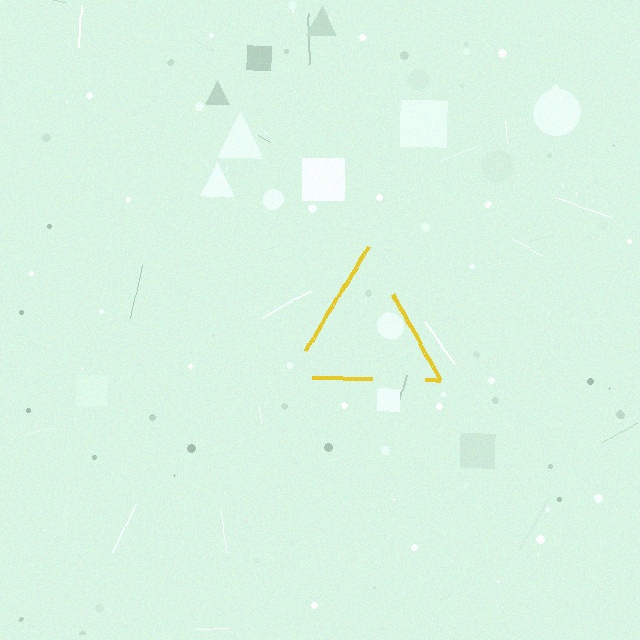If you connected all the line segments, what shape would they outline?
They would outline a triangle.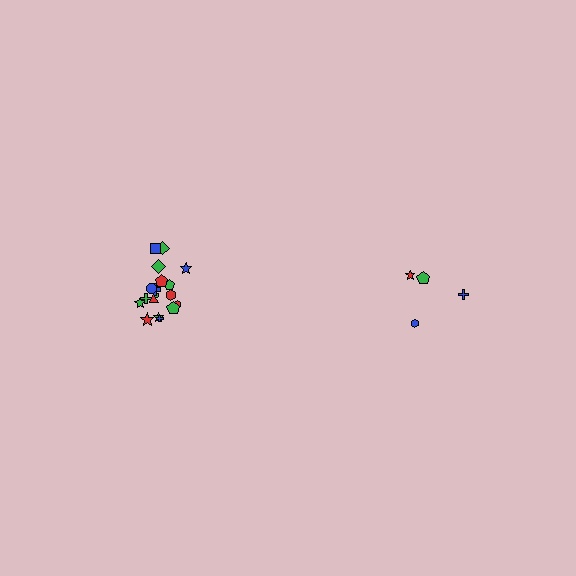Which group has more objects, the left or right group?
The left group.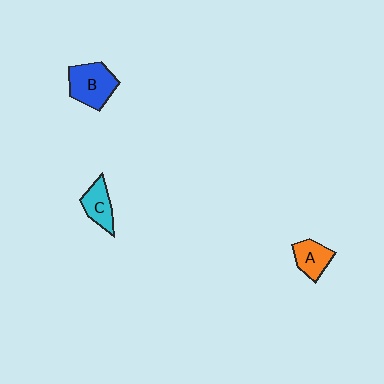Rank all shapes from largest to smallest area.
From largest to smallest: B (blue), C (cyan), A (orange).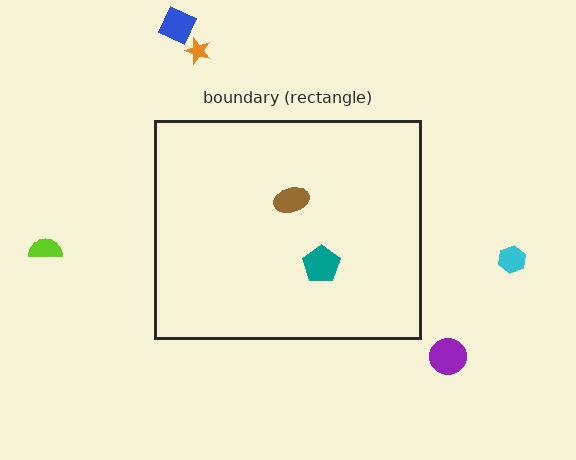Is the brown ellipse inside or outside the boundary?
Inside.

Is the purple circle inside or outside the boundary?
Outside.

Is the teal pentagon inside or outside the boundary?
Inside.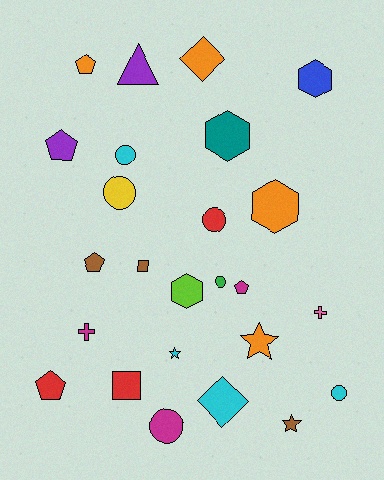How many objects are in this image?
There are 25 objects.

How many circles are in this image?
There are 6 circles.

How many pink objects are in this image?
There is 1 pink object.